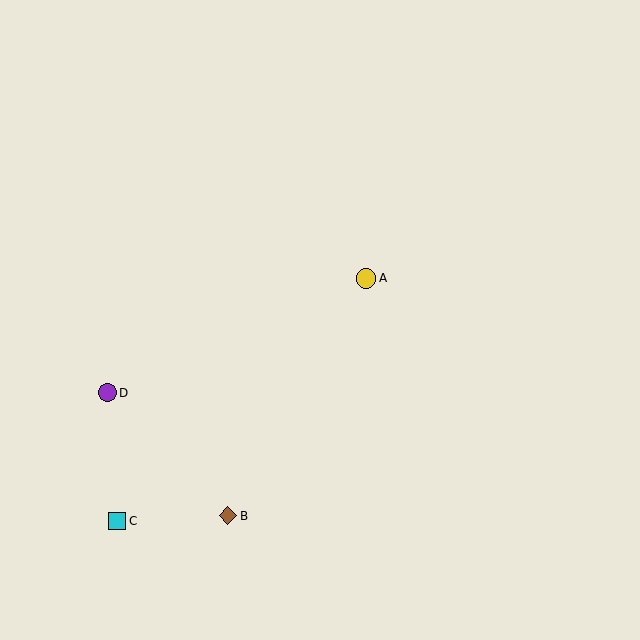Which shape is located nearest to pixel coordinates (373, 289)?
The yellow circle (labeled A) at (366, 278) is nearest to that location.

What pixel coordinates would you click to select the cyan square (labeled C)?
Click at (117, 521) to select the cyan square C.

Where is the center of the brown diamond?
The center of the brown diamond is at (228, 516).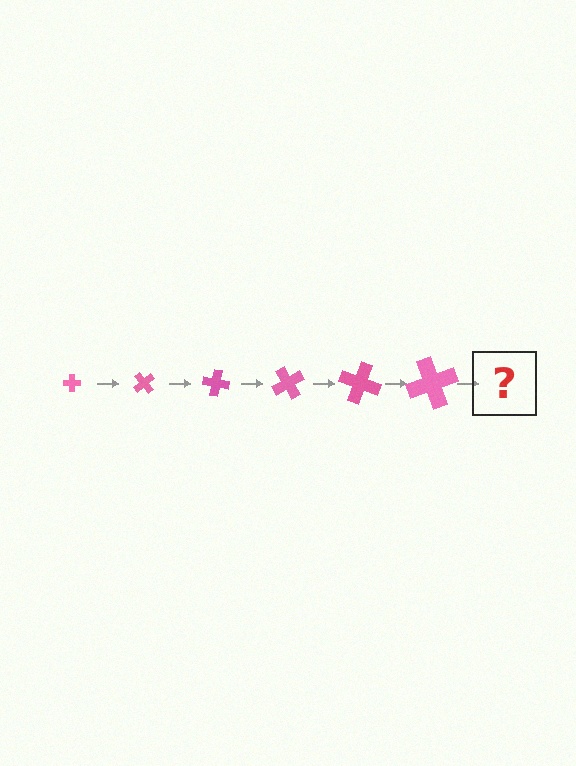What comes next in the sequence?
The next element should be a cross, larger than the previous one and rotated 300 degrees from the start.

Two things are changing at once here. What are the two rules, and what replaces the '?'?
The two rules are that the cross grows larger each step and it rotates 50 degrees each step. The '?' should be a cross, larger than the previous one and rotated 300 degrees from the start.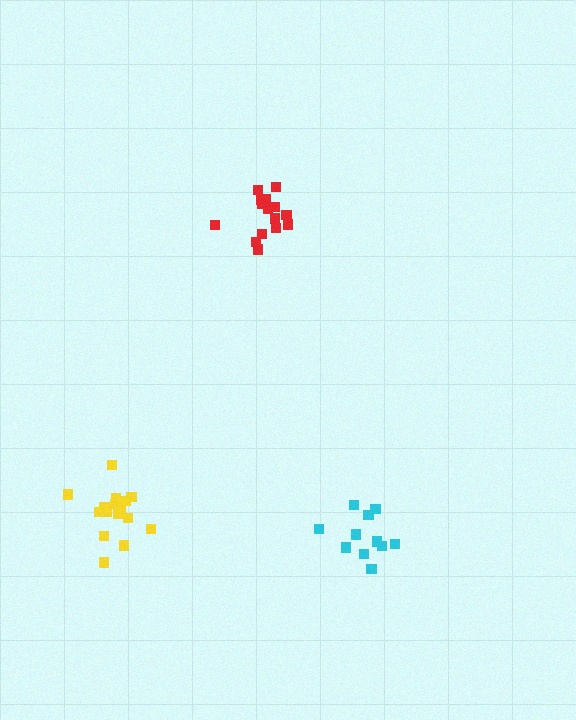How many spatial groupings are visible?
There are 3 spatial groupings.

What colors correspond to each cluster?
The clusters are colored: red, cyan, yellow.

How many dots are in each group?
Group 1: 15 dots, Group 2: 11 dots, Group 3: 16 dots (42 total).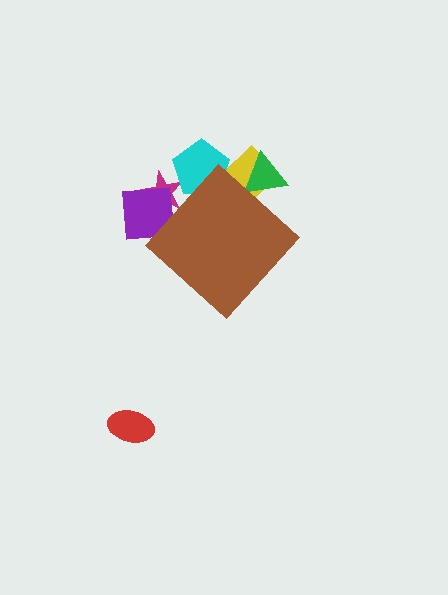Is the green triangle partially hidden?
Yes, the green triangle is partially hidden behind the brown diamond.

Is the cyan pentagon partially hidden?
Yes, the cyan pentagon is partially hidden behind the brown diamond.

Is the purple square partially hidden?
Yes, the purple square is partially hidden behind the brown diamond.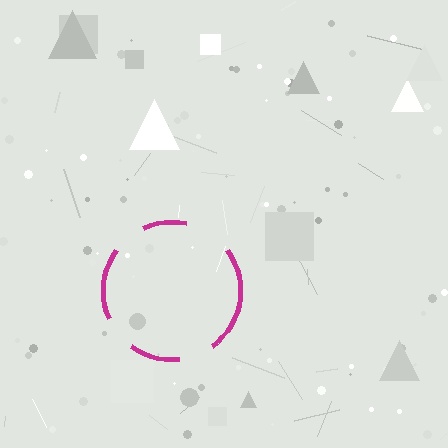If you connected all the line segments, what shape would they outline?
They would outline a circle.